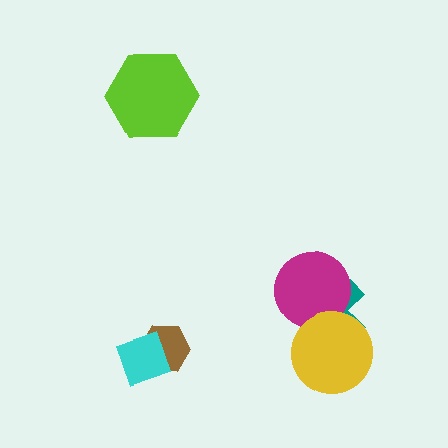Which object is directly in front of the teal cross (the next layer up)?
The magenta circle is directly in front of the teal cross.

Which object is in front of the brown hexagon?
The cyan diamond is in front of the brown hexagon.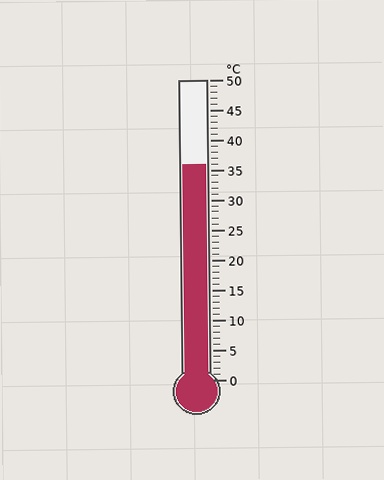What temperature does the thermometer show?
The thermometer shows approximately 36°C.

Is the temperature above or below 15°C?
The temperature is above 15°C.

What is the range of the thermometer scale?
The thermometer scale ranges from 0°C to 50°C.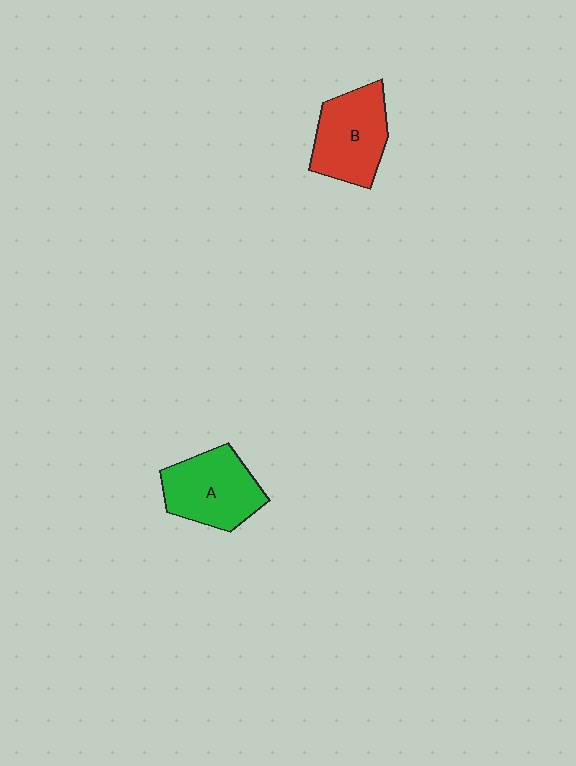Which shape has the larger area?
Shape A (green).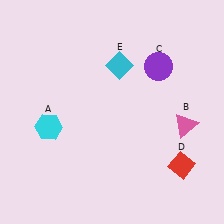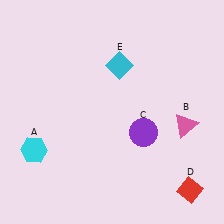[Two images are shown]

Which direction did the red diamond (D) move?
The red diamond (D) moved down.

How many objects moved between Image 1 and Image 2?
3 objects moved between the two images.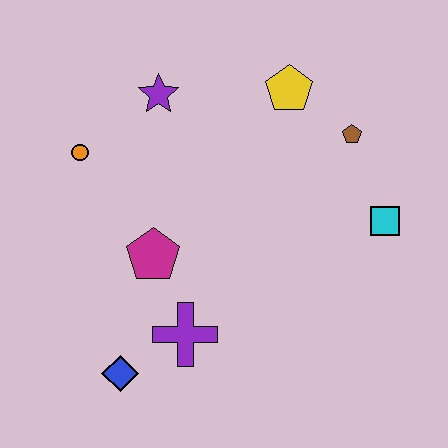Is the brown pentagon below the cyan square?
No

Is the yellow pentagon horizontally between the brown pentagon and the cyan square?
No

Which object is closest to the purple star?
The orange circle is closest to the purple star.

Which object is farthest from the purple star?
The blue diamond is farthest from the purple star.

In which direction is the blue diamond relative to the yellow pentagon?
The blue diamond is below the yellow pentagon.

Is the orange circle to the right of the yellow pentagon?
No